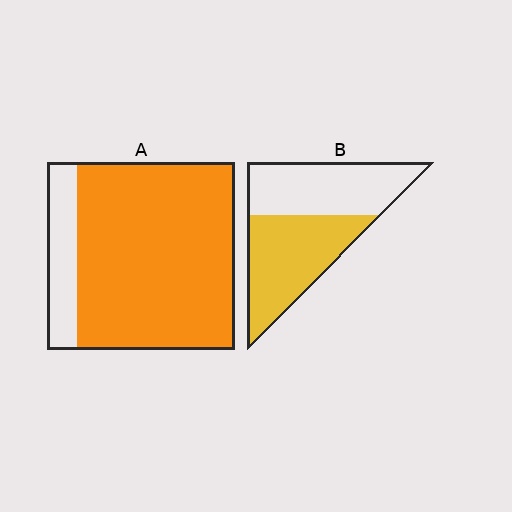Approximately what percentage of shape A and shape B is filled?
A is approximately 85% and B is approximately 50%.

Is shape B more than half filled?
Roughly half.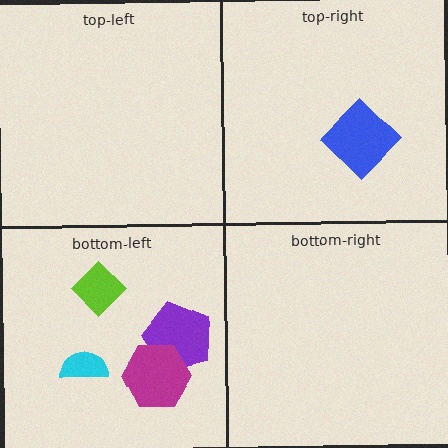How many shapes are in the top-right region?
1.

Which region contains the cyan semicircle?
The bottom-left region.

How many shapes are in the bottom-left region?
4.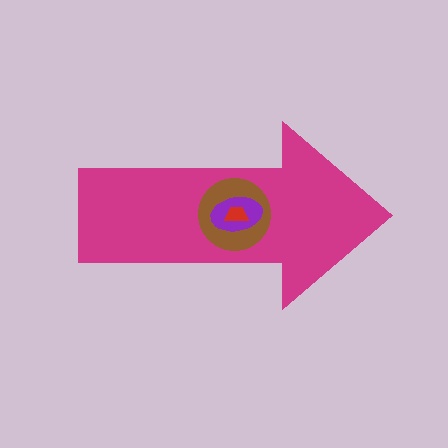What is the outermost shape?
The magenta arrow.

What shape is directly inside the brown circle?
The purple ellipse.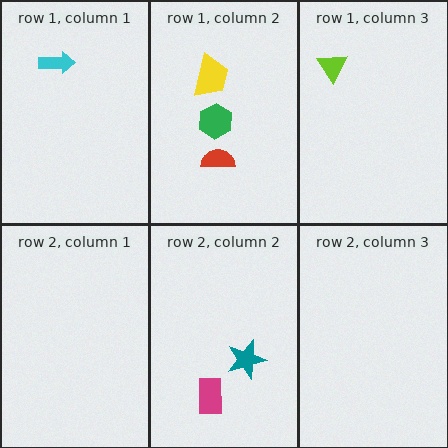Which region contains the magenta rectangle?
The row 2, column 2 region.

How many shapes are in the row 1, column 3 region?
1.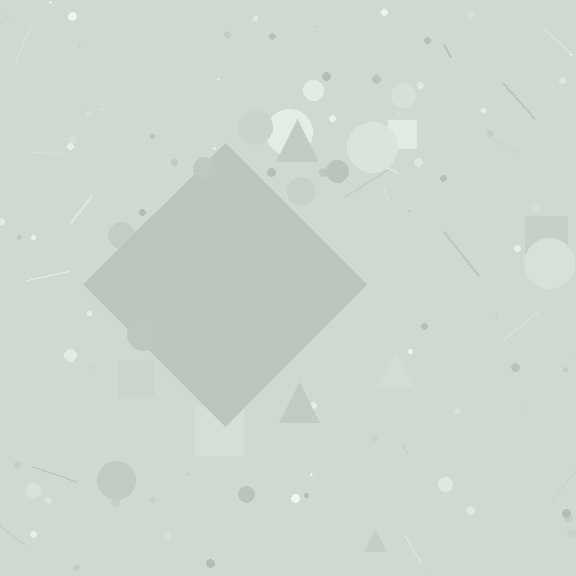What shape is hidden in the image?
A diamond is hidden in the image.